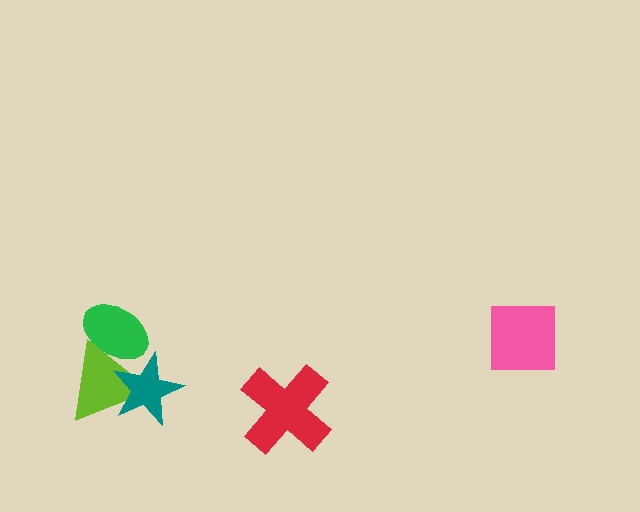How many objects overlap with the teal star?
2 objects overlap with the teal star.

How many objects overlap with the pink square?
0 objects overlap with the pink square.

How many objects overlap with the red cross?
0 objects overlap with the red cross.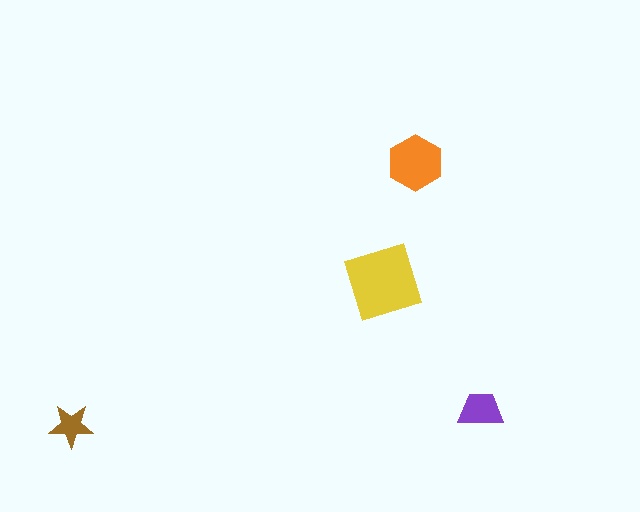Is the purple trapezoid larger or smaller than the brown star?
Larger.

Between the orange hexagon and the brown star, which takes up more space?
The orange hexagon.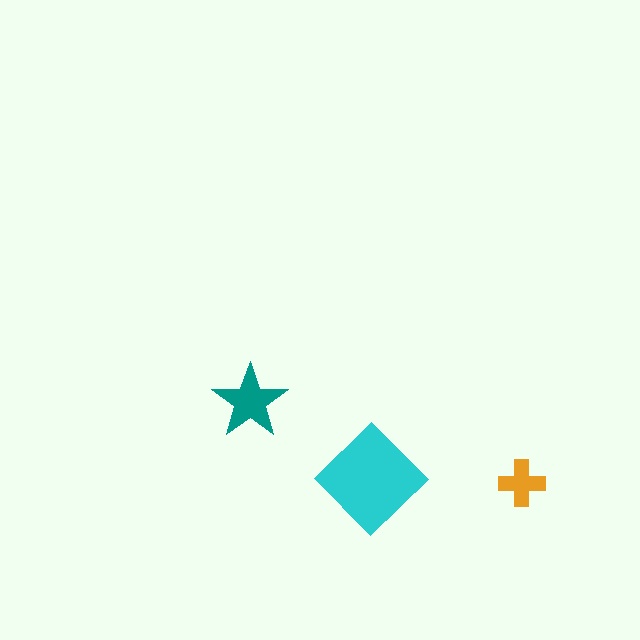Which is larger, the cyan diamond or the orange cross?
The cyan diamond.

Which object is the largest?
The cyan diamond.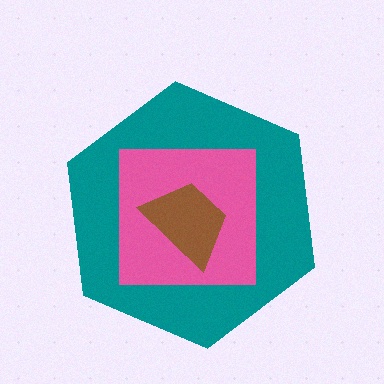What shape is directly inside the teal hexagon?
The pink square.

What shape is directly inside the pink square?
The brown trapezoid.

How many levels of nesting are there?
3.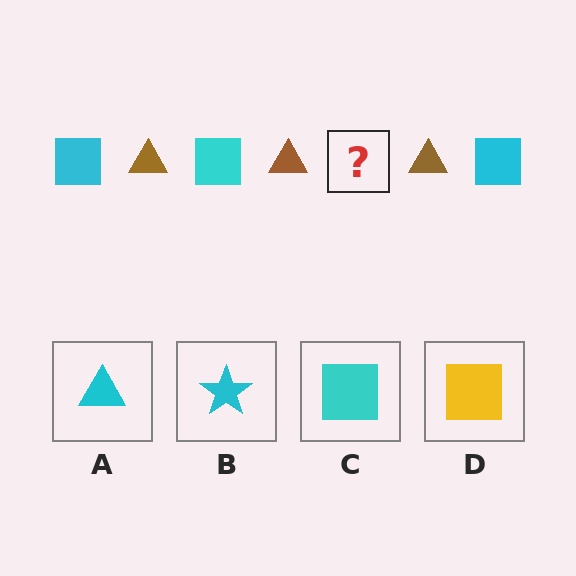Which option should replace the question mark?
Option C.